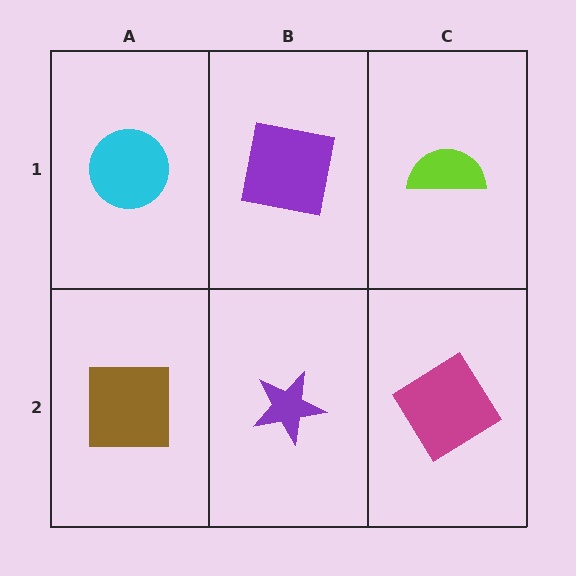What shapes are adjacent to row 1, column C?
A magenta diamond (row 2, column C), a purple square (row 1, column B).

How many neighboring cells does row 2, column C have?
2.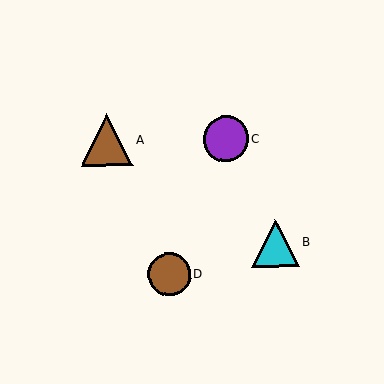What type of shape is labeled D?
Shape D is a brown circle.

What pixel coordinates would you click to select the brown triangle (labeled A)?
Click at (107, 140) to select the brown triangle A.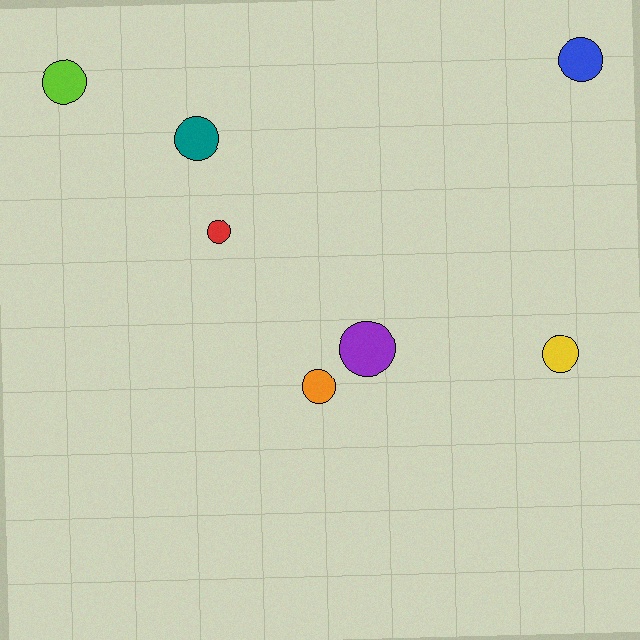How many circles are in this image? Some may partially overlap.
There are 7 circles.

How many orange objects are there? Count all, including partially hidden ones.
There is 1 orange object.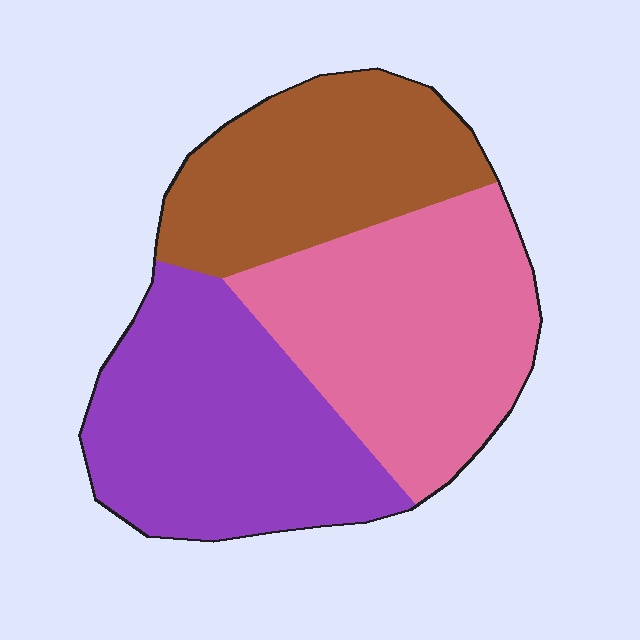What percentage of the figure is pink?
Pink takes up about three eighths (3/8) of the figure.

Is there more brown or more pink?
Pink.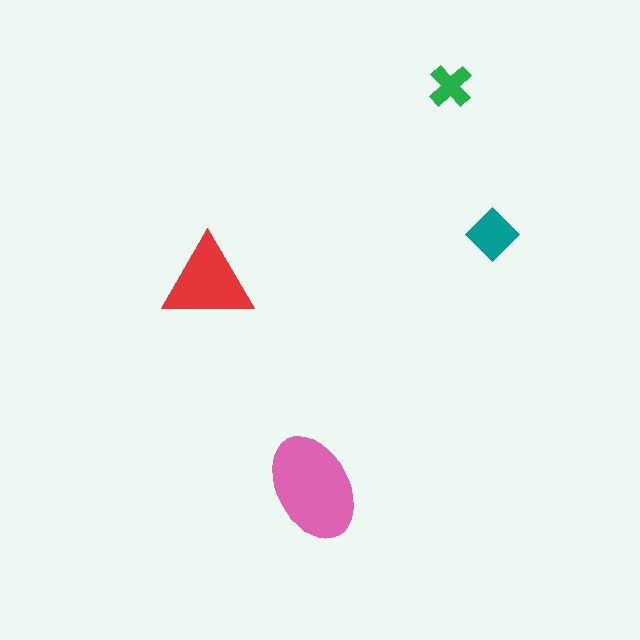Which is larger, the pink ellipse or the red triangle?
The pink ellipse.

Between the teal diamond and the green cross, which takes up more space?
The teal diamond.